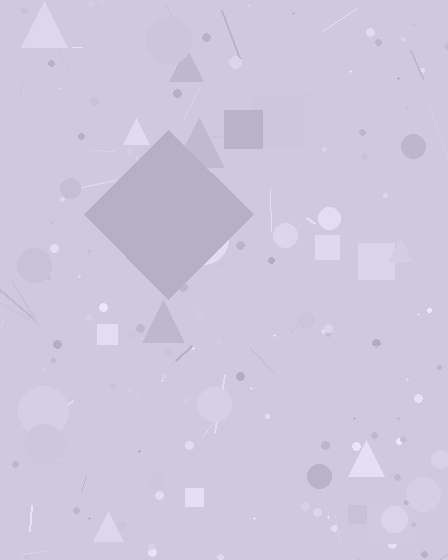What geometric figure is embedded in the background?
A diamond is embedded in the background.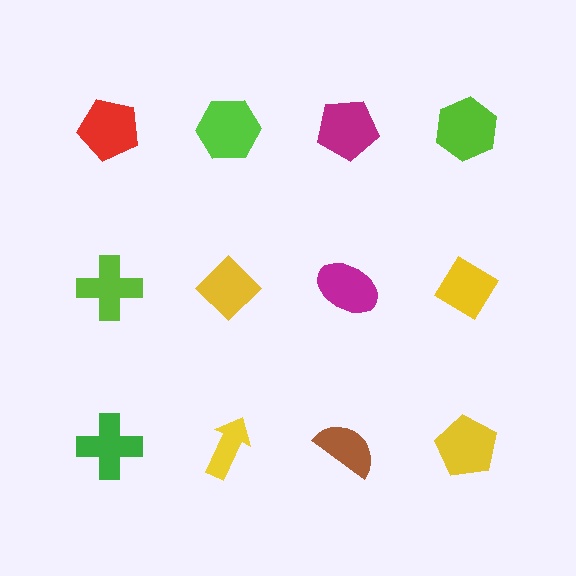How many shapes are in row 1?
4 shapes.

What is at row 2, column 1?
A lime cross.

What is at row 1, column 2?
A lime hexagon.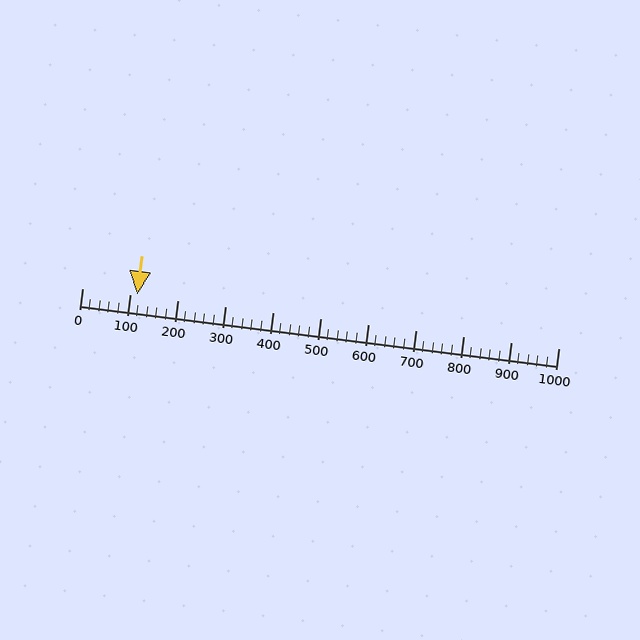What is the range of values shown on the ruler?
The ruler shows values from 0 to 1000.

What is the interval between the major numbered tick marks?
The major tick marks are spaced 100 units apart.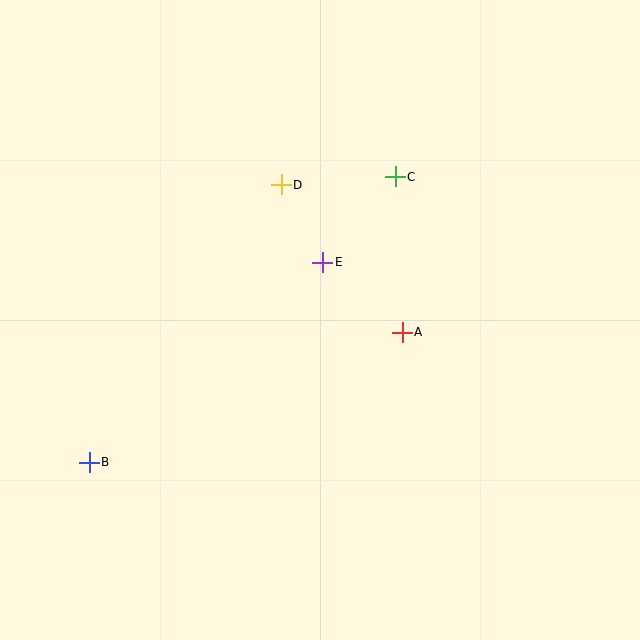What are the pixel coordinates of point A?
Point A is at (402, 332).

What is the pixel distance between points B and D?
The distance between B and D is 337 pixels.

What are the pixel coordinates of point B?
Point B is at (89, 462).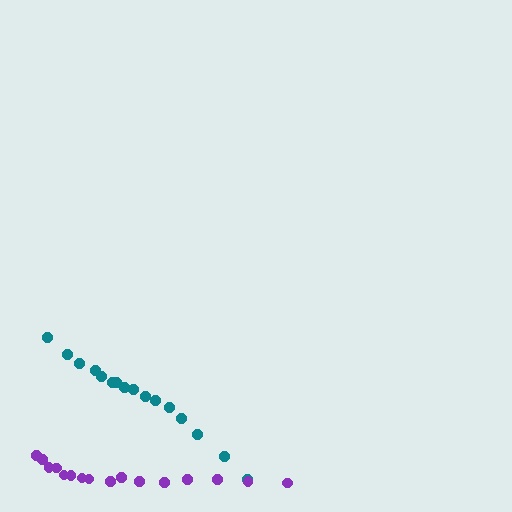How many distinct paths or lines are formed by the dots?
There are 2 distinct paths.